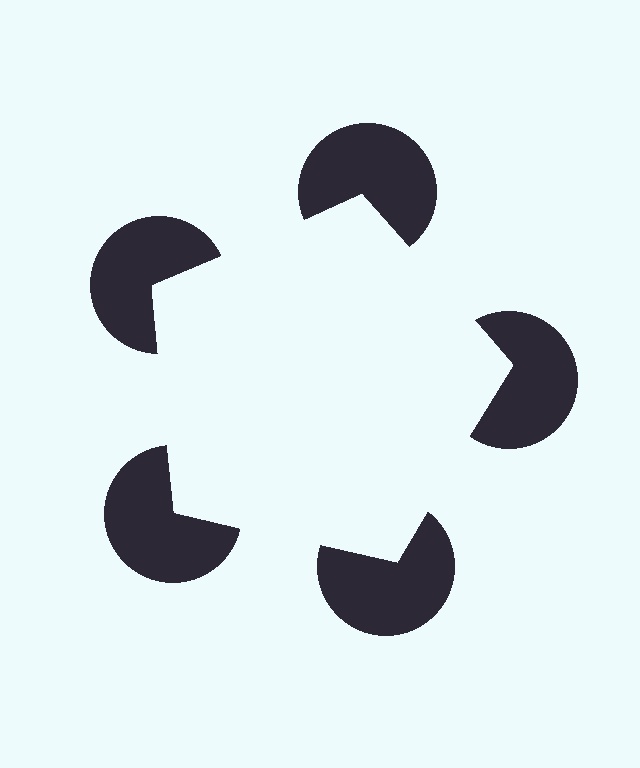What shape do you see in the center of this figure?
An illusory pentagon — its edges are inferred from the aligned wedge cuts in the pac-man discs, not physically drawn.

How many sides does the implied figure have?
5 sides.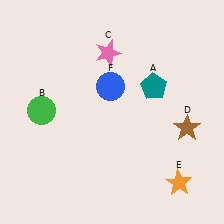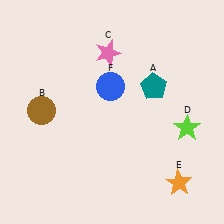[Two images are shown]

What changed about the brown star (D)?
In Image 1, D is brown. In Image 2, it changed to lime.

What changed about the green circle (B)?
In Image 1, B is green. In Image 2, it changed to brown.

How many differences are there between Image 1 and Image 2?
There are 2 differences between the two images.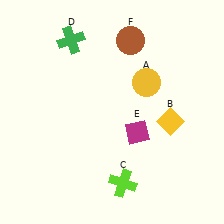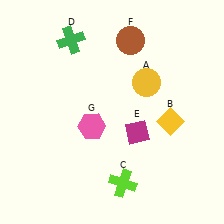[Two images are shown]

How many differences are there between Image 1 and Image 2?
There is 1 difference between the two images.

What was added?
A pink hexagon (G) was added in Image 2.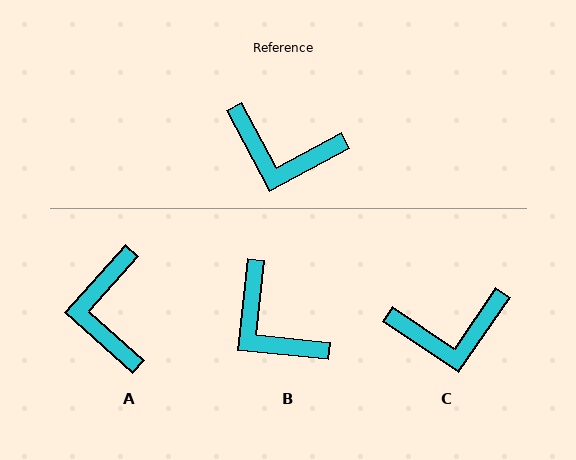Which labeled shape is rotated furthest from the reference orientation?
A, about 70 degrees away.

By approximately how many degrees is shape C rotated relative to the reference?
Approximately 28 degrees counter-clockwise.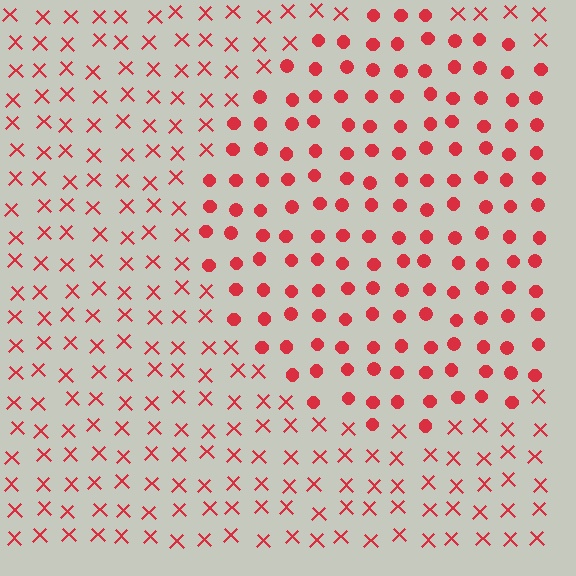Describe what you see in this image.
The image is filled with small red elements arranged in a uniform grid. A circle-shaped region contains circles, while the surrounding area contains X marks. The boundary is defined purely by the change in element shape.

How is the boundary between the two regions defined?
The boundary is defined by a change in element shape: circles inside vs. X marks outside. All elements share the same color and spacing.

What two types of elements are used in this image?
The image uses circles inside the circle region and X marks outside it.